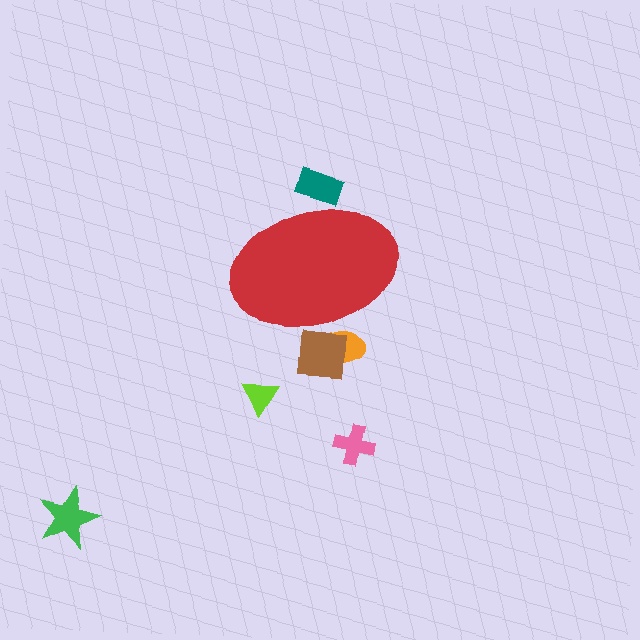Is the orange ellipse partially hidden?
Yes, the orange ellipse is partially hidden behind the red ellipse.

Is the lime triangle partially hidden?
No, the lime triangle is fully visible.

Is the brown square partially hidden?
Yes, the brown square is partially hidden behind the red ellipse.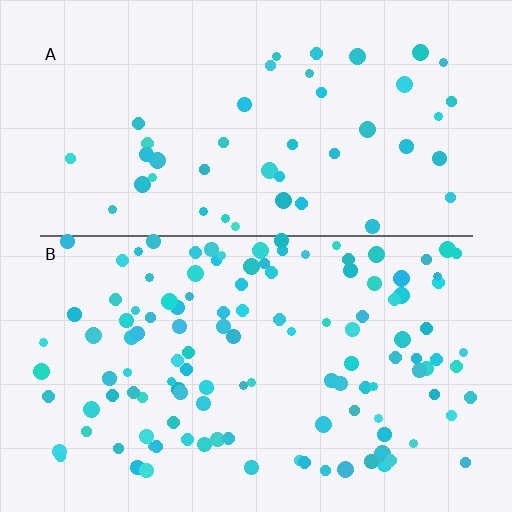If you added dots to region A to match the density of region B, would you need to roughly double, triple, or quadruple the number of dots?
Approximately triple.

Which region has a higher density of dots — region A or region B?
B (the bottom).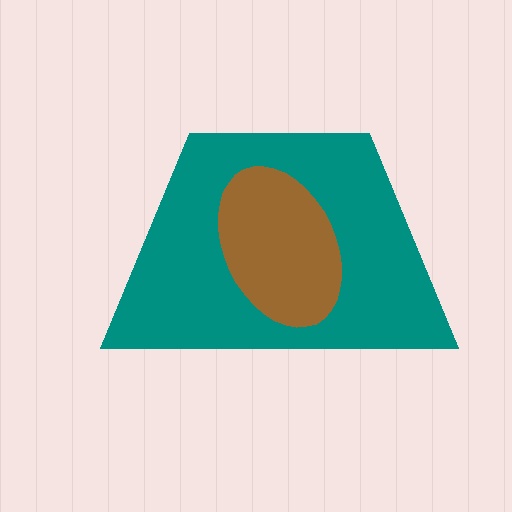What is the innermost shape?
The brown ellipse.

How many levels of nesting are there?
2.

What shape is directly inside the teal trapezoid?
The brown ellipse.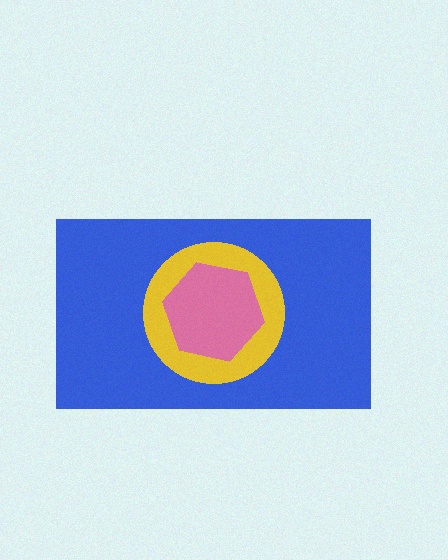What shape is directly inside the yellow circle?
The pink hexagon.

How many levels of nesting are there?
3.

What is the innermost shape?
The pink hexagon.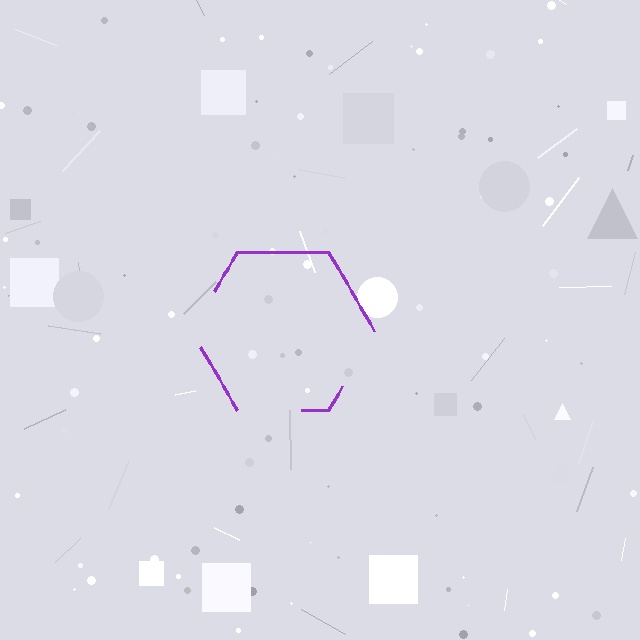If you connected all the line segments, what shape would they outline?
They would outline a hexagon.